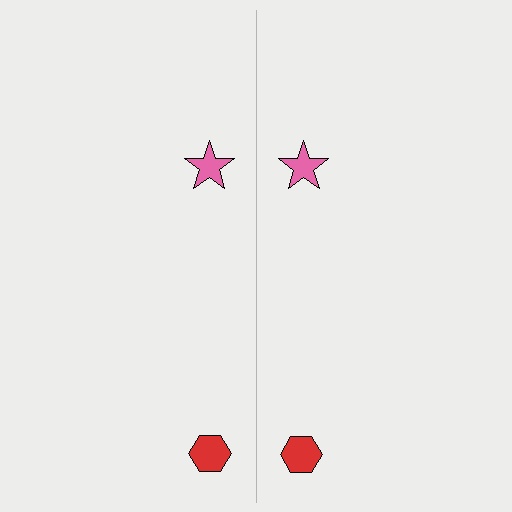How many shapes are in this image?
There are 4 shapes in this image.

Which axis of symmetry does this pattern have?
The pattern has a vertical axis of symmetry running through the center of the image.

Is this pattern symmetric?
Yes, this pattern has bilateral (reflection) symmetry.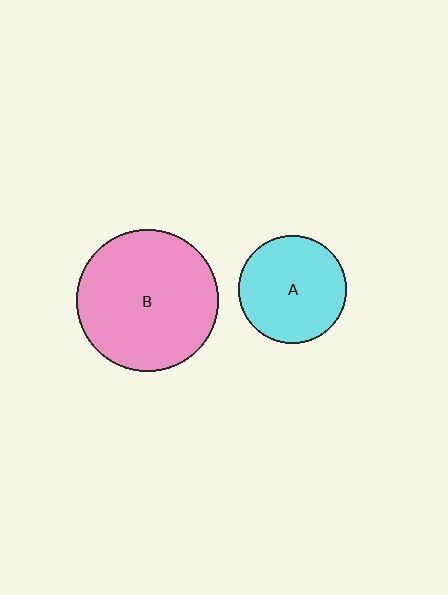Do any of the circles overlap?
No, none of the circles overlap.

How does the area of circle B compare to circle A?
Approximately 1.7 times.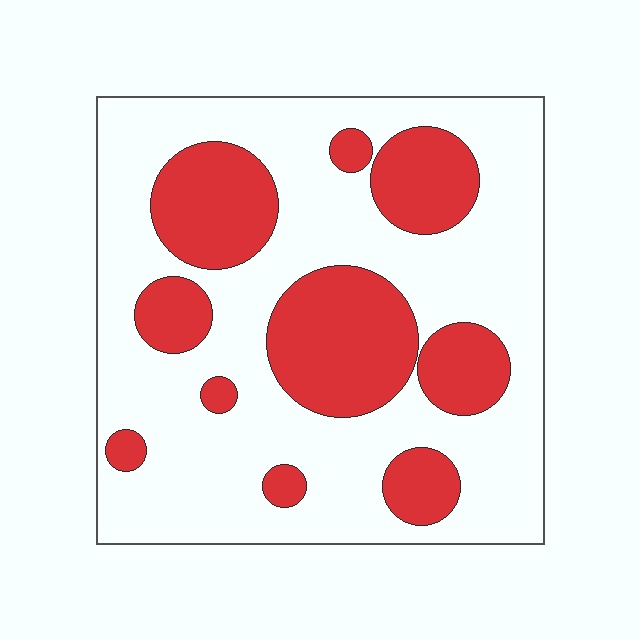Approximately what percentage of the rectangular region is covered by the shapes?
Approximately 30%.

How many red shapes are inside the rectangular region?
10.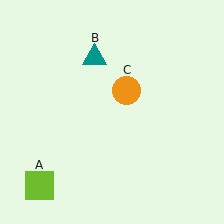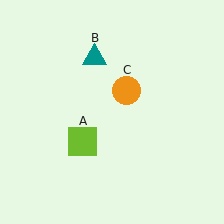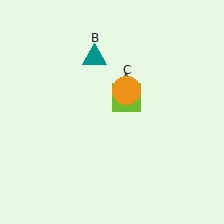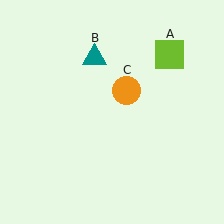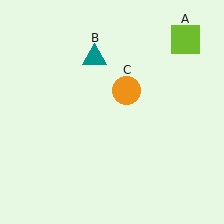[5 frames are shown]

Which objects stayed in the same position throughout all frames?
Teal triangle (object B) and orange circle (object C) remained stationary.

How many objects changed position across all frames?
1 object changed position: lime square (object A).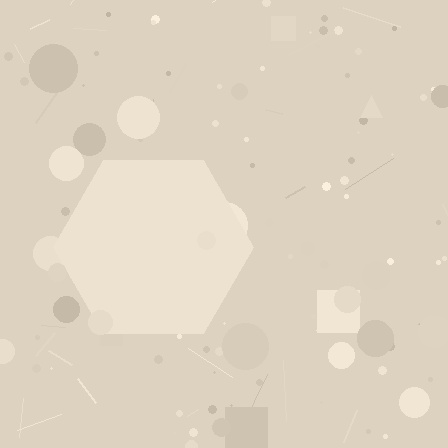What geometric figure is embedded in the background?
A hexagon is embedded in the background.